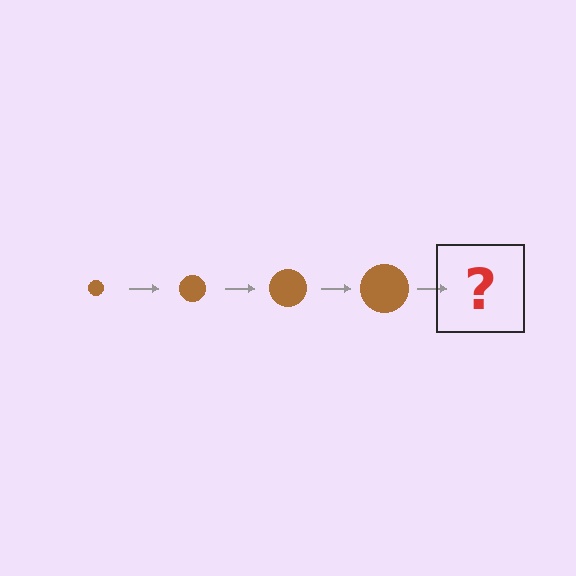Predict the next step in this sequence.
The next step is a brown circle, larger than the previous one.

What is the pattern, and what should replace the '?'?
The pattern is that the circle gets progressively larger each step. The '?' should be a brown circle, larger than the previous one.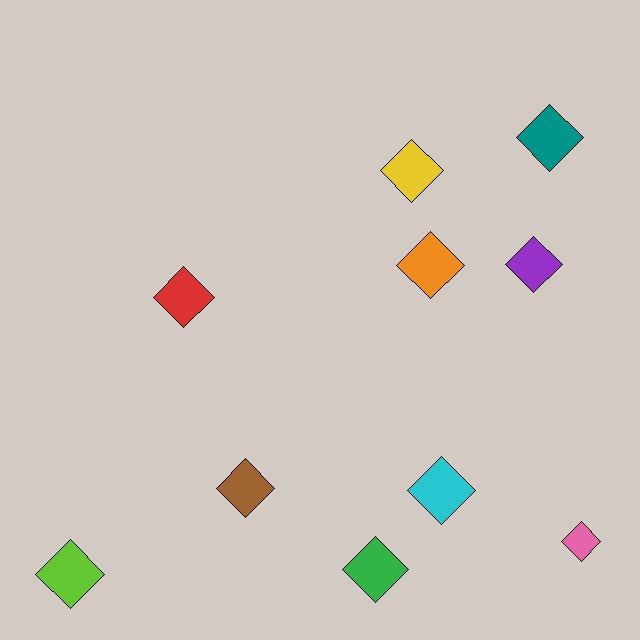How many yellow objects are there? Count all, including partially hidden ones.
There is 1 yellow object.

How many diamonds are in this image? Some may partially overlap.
There are 10 diamonds.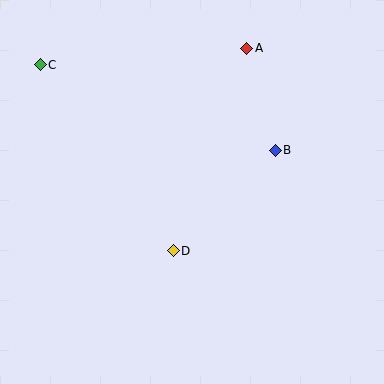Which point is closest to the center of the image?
Point D at (173, 251) is closest to the center.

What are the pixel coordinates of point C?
Point C is at (40, 65).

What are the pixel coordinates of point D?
Point D is at (173, 251).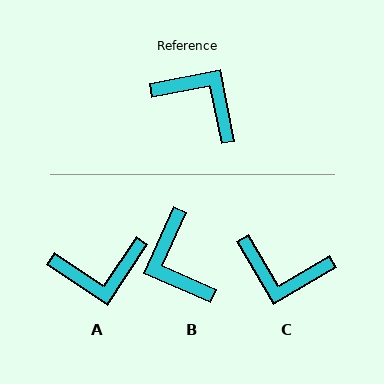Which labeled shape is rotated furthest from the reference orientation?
C, about 161 degrees away.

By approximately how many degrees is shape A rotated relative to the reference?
Approximately 135 degrees clockwise.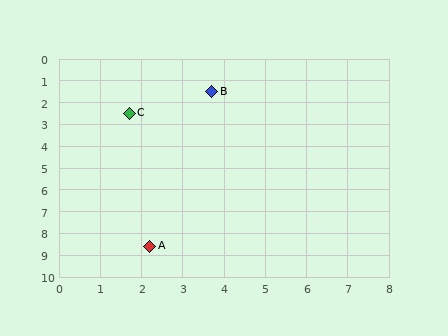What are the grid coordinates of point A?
Point A is at approximately (2.2, 8.6).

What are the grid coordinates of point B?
Point B is at approximately (3.7, 1.5).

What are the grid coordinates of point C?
Point C is at approximately (1.7, 2.5).